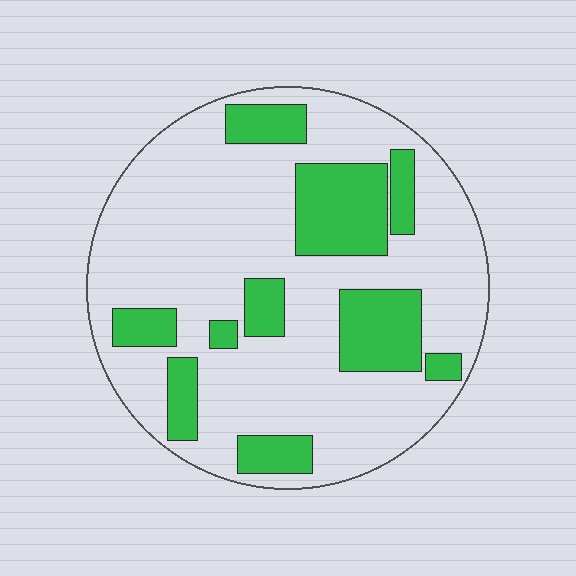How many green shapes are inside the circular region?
10.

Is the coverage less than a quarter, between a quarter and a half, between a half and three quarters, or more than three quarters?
Between a quarter and a half.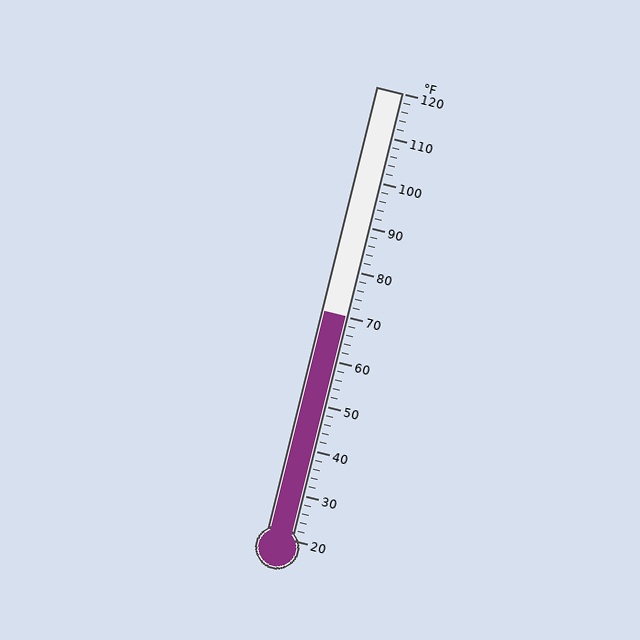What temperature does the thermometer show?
The thermometer shows approximately 70°F.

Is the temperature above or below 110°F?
The temperature is below 110°F.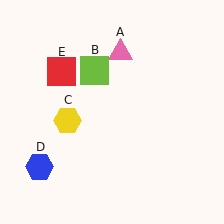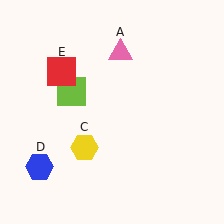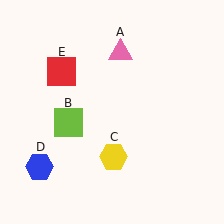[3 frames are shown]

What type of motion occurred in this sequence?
The lime square (object B), yellow hexagon (object C) rotated counterclockwise around the center of the scene.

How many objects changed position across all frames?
2 objects changed position: lime square (object B), yellow hexagon (object C).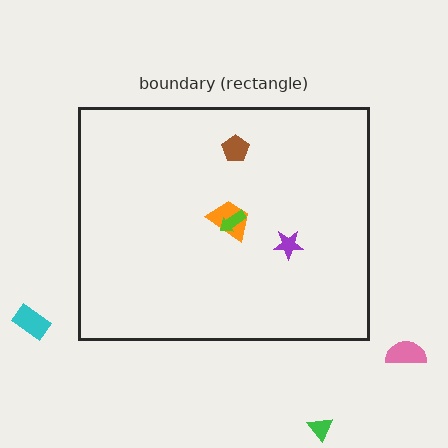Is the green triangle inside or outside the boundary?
Outside.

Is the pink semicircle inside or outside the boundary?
Outside.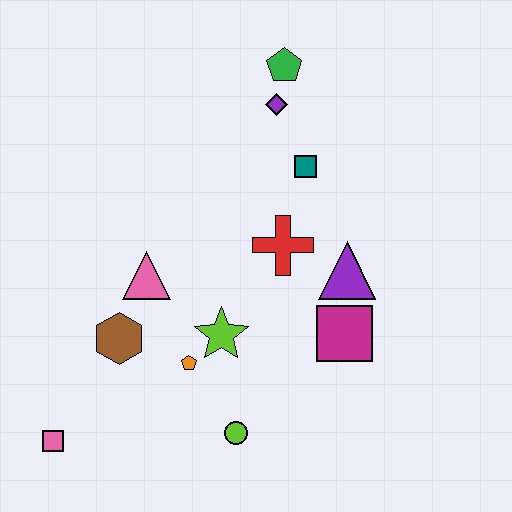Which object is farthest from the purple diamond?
The pink square is farthest from the purple diamond.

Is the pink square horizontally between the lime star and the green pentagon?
No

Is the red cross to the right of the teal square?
No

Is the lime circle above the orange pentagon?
No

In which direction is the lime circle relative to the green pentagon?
The lime circle is below the green pentagon.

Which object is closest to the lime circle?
The orange pentagon is closest to the lime circle.